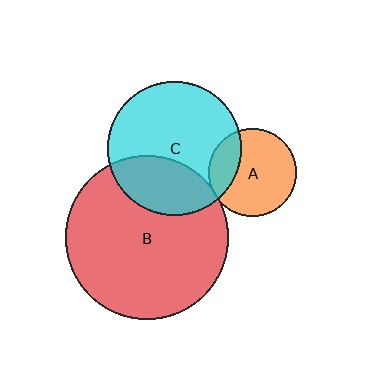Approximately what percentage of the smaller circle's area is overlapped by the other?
Approximately 30%.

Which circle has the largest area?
Circle B (red).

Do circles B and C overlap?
Yes.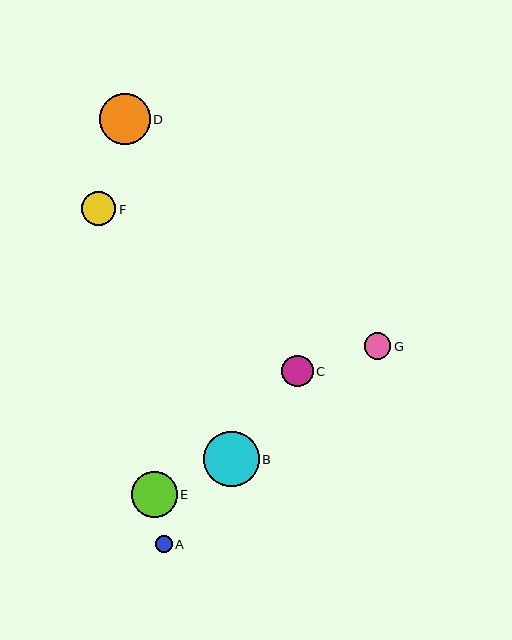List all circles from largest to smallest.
From largest to smallest: B, D, E, F, C, G, A.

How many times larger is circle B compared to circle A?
Circle B is approximately 3.3 times the size of circle A.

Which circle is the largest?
Circle B is the largest with a size of approximately 55 pixels.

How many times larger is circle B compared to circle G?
Circle B is approximately 2.1 times the size of circle G.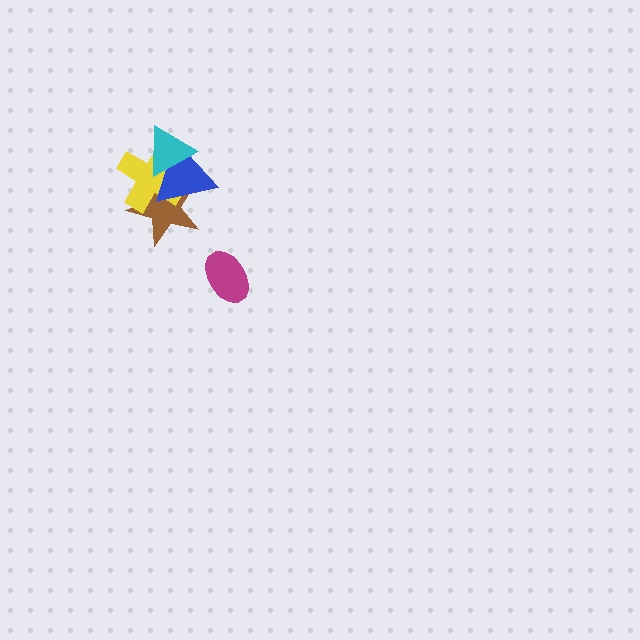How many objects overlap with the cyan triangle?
3 objects overlap with the cyan triangle.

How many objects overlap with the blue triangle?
3 objects overlap with the blue triangle.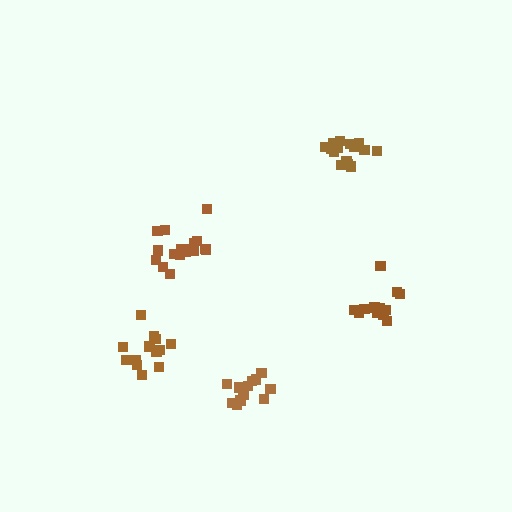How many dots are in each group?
Group 1: 15 dots, Group 2: 14 dots, Group 3: 14 dots, Group 4: 14 dots, Group 5: 17 dots (74 total).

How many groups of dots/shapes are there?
There are 5 groups.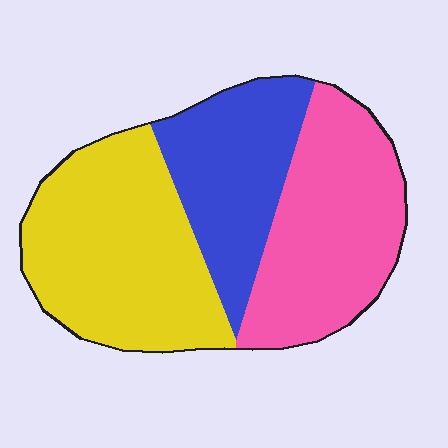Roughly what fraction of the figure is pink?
Pink covers 34% of the figure.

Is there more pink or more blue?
Pink.